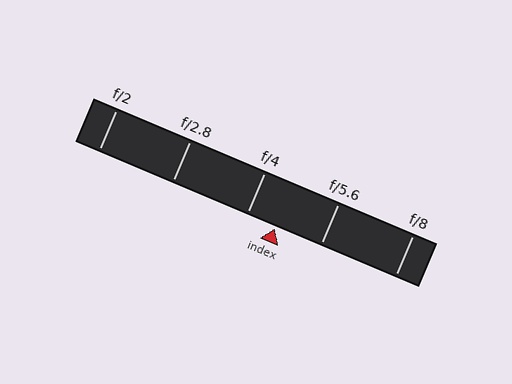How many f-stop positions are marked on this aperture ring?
There are 5 f-stop positions marked.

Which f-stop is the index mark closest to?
The index mark is closest to f/4.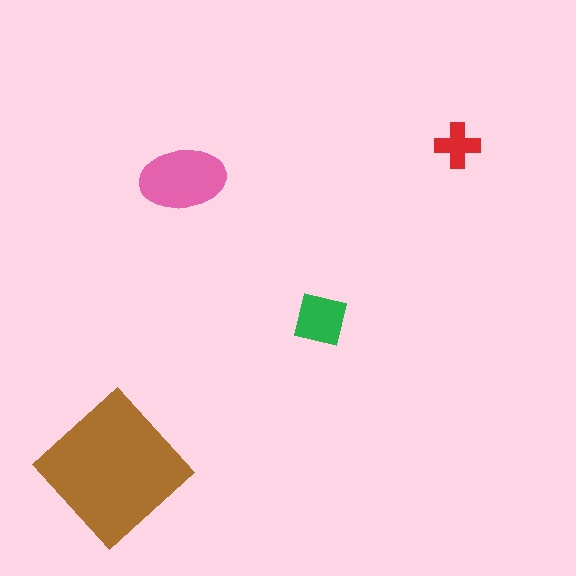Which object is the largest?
The brown diamond.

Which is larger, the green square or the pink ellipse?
The pink ellipse.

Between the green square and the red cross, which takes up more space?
The green square.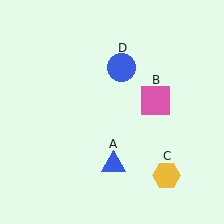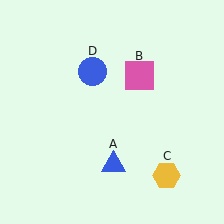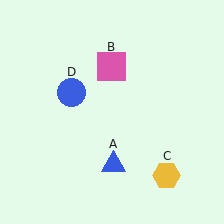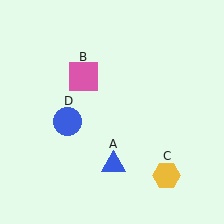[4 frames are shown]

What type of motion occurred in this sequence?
The pink square (object B), blue circle (object D) rotated counterclockwise around the center of the scene.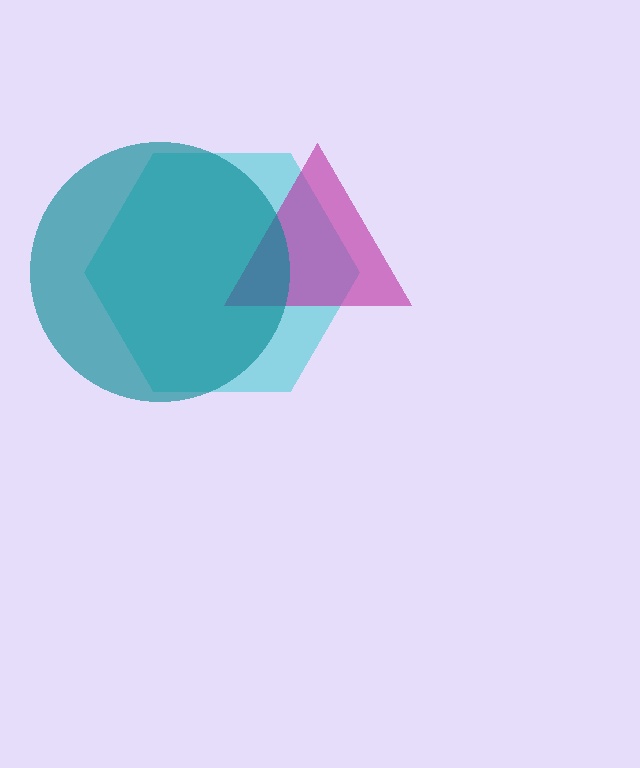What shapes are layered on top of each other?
The layered shapes are: a cyan hexagon, a magenta triangle, a teal circle.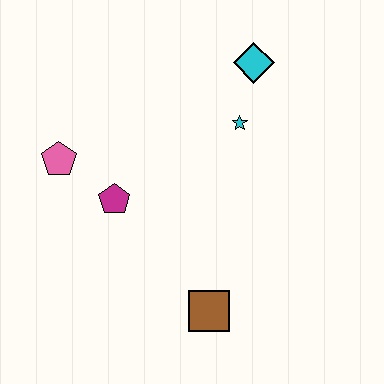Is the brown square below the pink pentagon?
Yes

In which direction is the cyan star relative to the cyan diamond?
The cyan star is below the cyan diamond.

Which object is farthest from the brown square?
The cyan diamond is farthest from the brown square.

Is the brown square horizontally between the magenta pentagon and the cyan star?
Yes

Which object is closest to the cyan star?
The cyan diamond is closest to the cyan star.